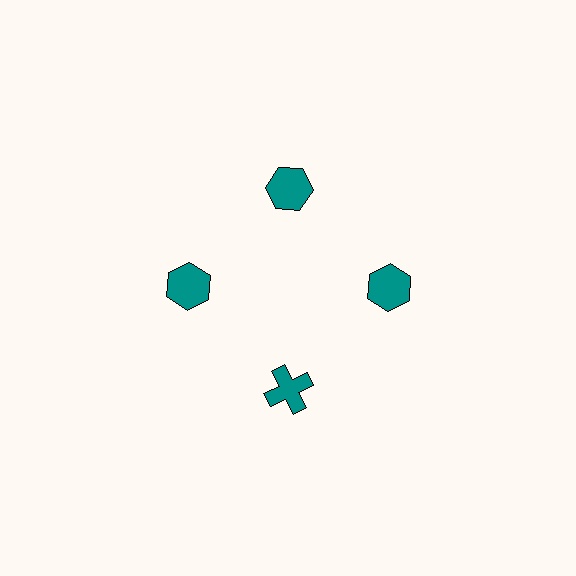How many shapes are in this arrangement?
There are 4 shapes arranged in a ring pattern.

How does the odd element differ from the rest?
It has a different shape: cross instead of hexagon.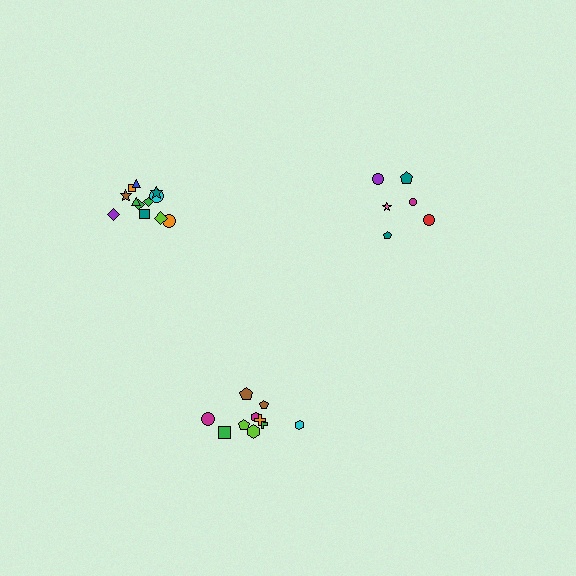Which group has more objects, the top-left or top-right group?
The top-left group.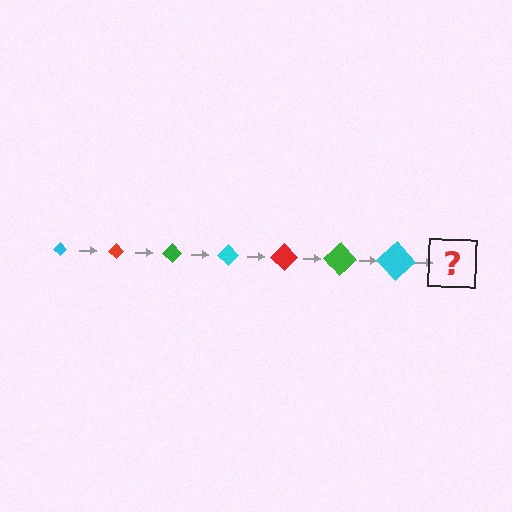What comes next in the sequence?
The next element should be a red diamond, larger than the previous one.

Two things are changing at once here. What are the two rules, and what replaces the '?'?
The two rules are that the diamond grows larger each step and the color cycles through cyan, red, and green. The '?' should be a red diamond, larger than the previous one.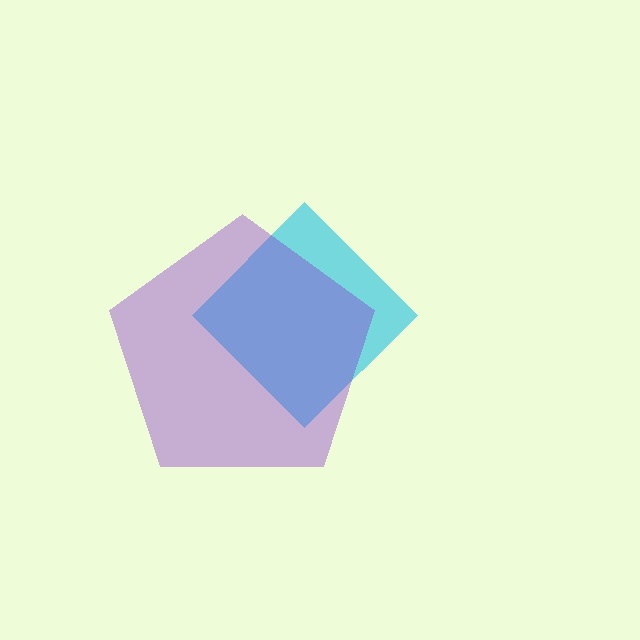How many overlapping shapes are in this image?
There are 2 overlapping shapes in the image.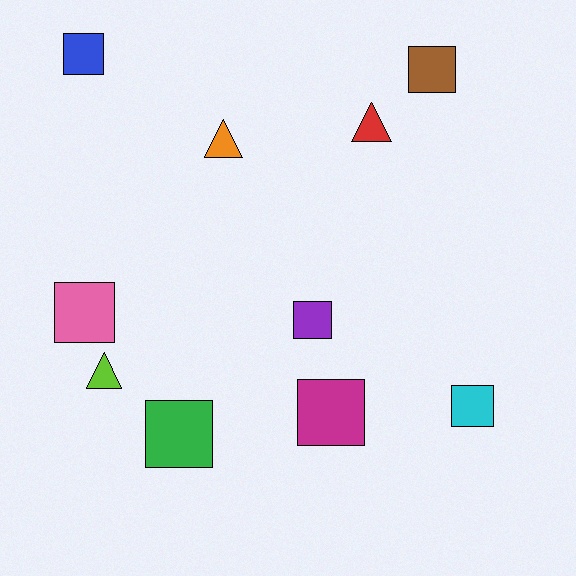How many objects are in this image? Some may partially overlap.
There are 10 objects.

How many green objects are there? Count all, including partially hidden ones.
There is 1 green object.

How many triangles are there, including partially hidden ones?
There are 3 triangles.